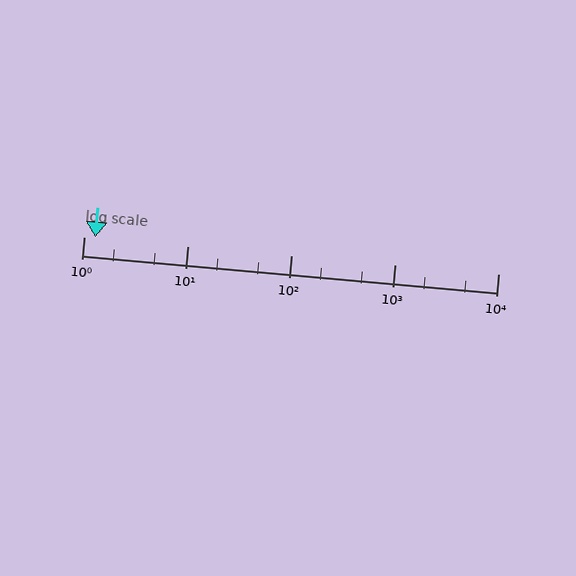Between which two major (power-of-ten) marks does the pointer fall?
The pointer is between 1 and 10.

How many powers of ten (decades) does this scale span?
The scale spans 4 decades, from 1 to 10000.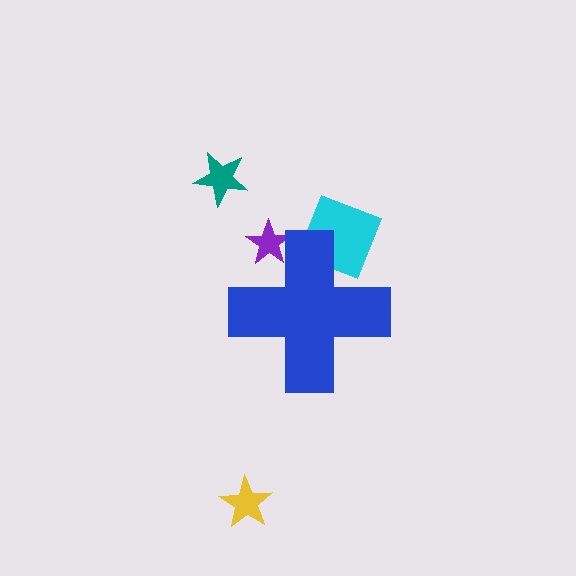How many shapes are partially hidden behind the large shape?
2 shapes are partially hidden.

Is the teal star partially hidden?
No, the teal star is fully visible.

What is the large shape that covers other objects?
A blue cross.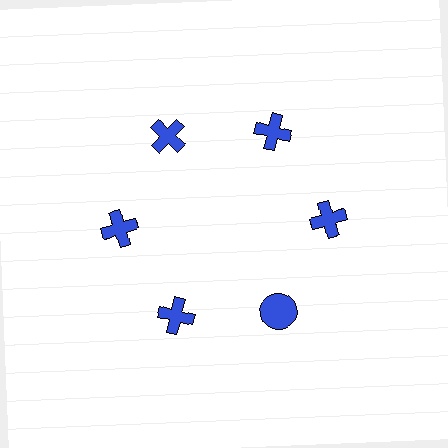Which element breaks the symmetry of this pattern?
The blue circle at roughly the 5 o'clock position breaks the symmetry. All other shapes are blue crosses.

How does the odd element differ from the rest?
It has a different shape: circle instead of cross.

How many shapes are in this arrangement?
There are 6 shapes arranged in a ring pattern.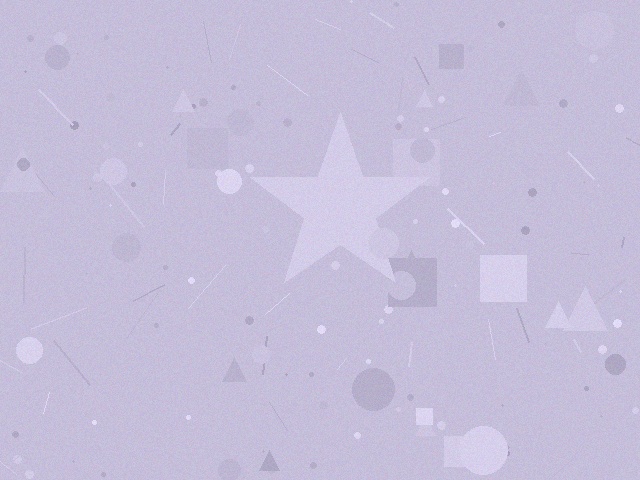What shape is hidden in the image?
A star is hidden in the image.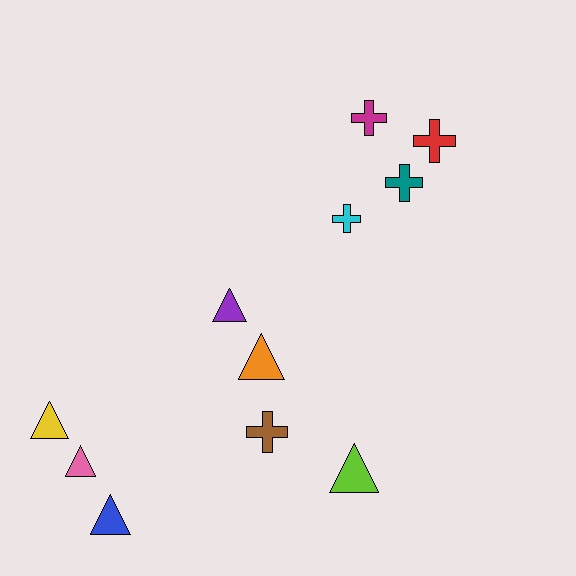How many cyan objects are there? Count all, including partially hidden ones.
There is 1 cyan object.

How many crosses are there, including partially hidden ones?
There are 5 crosses.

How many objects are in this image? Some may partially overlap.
There are 11 objects.